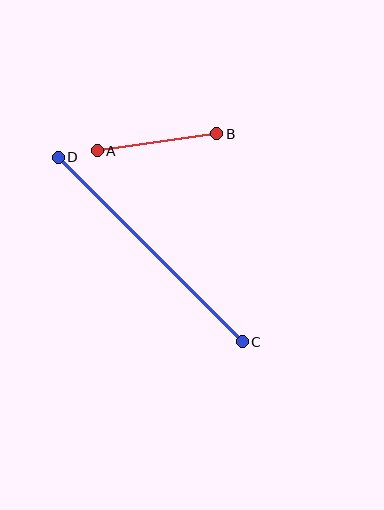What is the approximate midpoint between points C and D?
The midpoint is at approximately (150, 250) pixels.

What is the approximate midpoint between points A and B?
The midpoint is at approximately (157, 142) pixels.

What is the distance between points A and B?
The distance is approximately 121 pixels.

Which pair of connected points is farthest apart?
Points C and D are farthest apart.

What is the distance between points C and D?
The distance is approximately 261 pixels.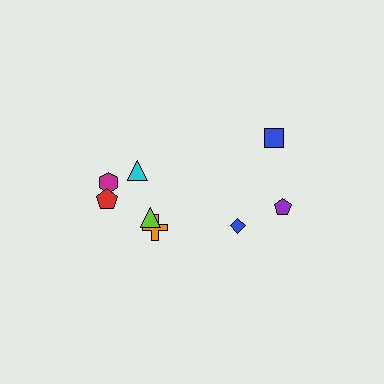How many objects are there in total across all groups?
There are 8 objects.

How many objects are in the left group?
There are 5 objects.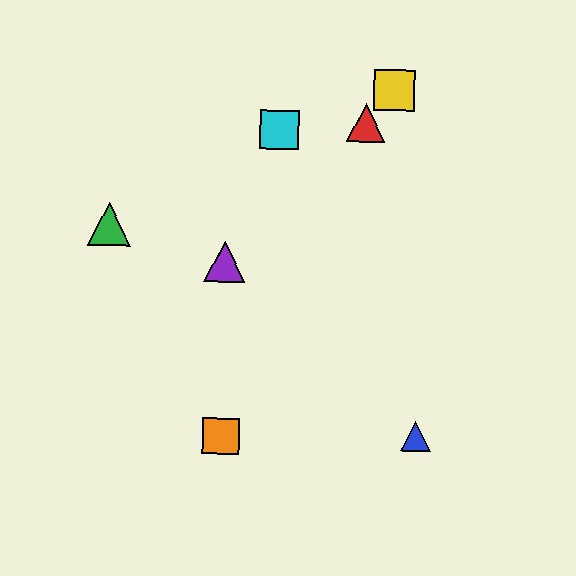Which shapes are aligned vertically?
The purple triangle, the orange square are aligned vertically.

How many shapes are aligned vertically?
2 shapes (the purple triangle, the orange square) are aligned vertically.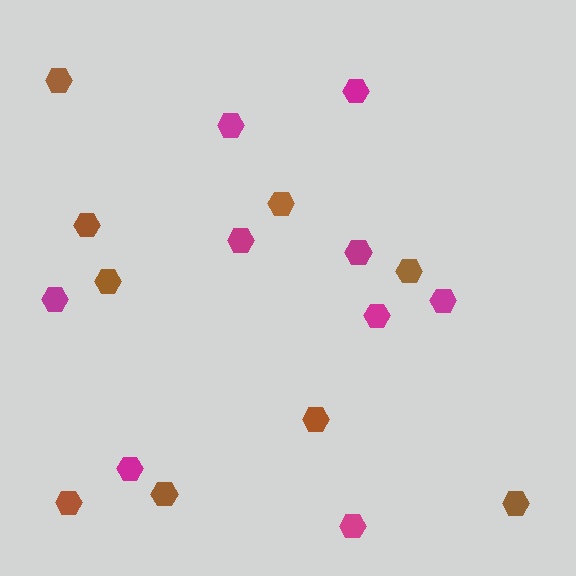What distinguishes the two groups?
There are 2 groups: one group of brown hexagons (9) and one group of magenta hexagons (9).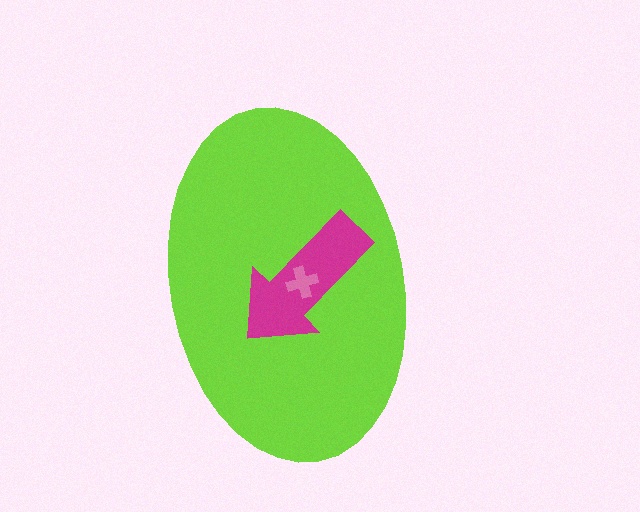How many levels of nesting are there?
3.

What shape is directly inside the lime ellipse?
The magenta arrow.